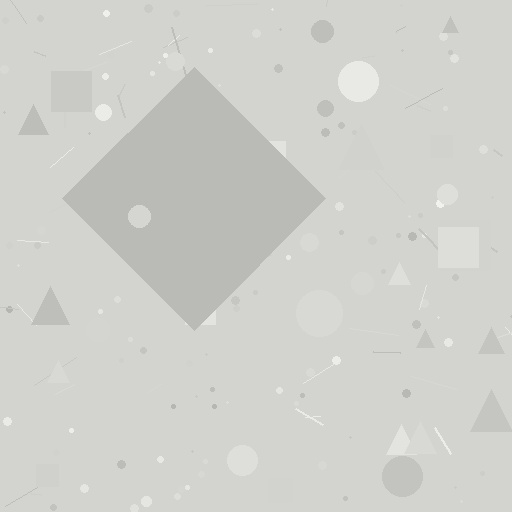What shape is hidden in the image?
A diamond is hidden in the image.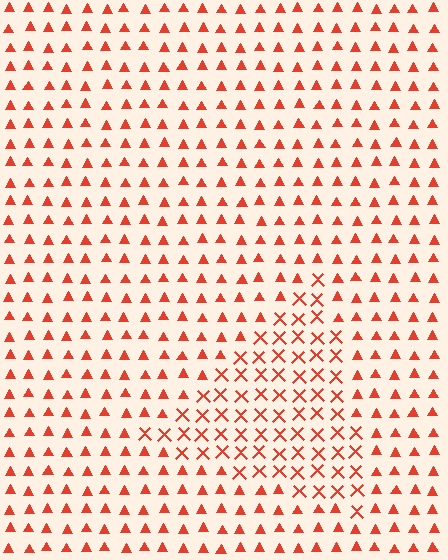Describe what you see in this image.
The image is filled with small red elements arranged in a uniform grid. A triangle-shaped region contains X marks, while the surrounding area contains triangles. The boundary is defined purely by the change in element shape.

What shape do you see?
I see a triangle.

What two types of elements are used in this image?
The image uses X marks inside the triangle region and triangles outside it.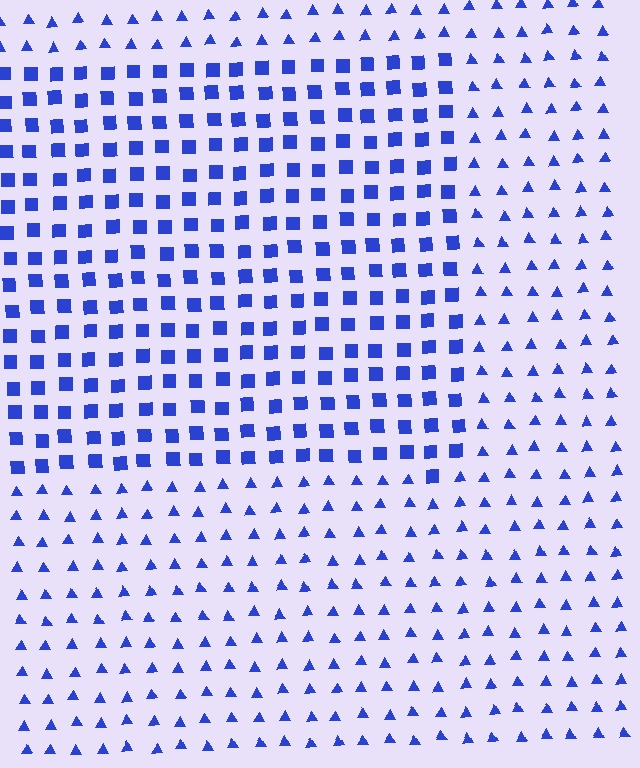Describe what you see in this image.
The image is filled with small blue elements arranged in a uniform grid. A rectangle-shaped region contains squares, while the surrounding area contains triangles. The boundary is defined purely by the change in element shape.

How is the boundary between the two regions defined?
The boundary is defined by a change in element shape: squares inside vs. triangles outside. All elements share the same color and spacing.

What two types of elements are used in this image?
The image uses squares inside the rectangle region and triangles outside it.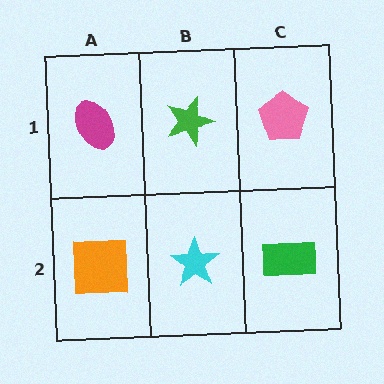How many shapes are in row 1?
3 shapes.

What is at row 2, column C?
A green rectangle.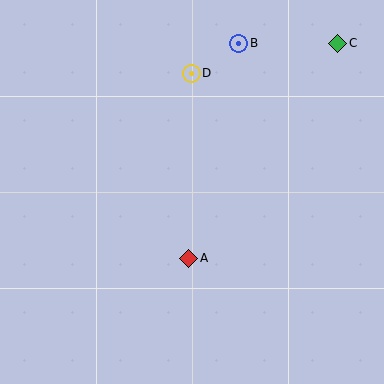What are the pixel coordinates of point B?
Point B is at (239, 43).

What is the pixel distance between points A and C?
The distance between A and C is 262 pixels.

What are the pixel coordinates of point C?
Point C is at (338, 43).